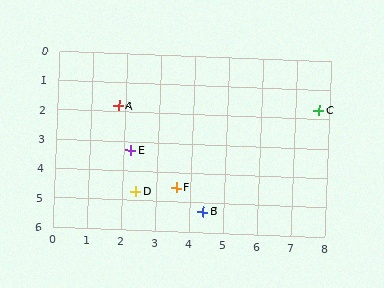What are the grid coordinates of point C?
Point C is at approximately (7.7, 1.7).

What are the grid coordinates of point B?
Point B is at approximately (4.4, 5.3).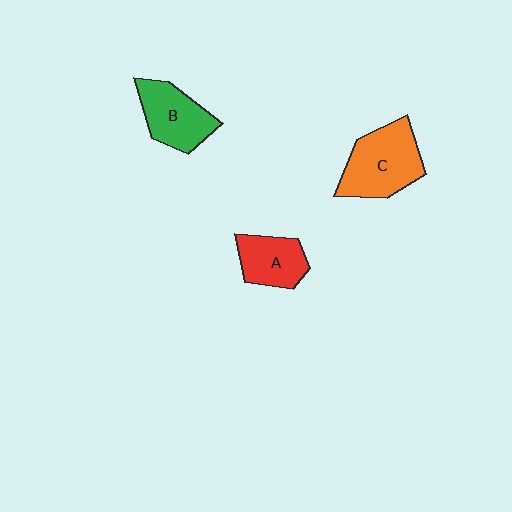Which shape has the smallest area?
Shape A (red).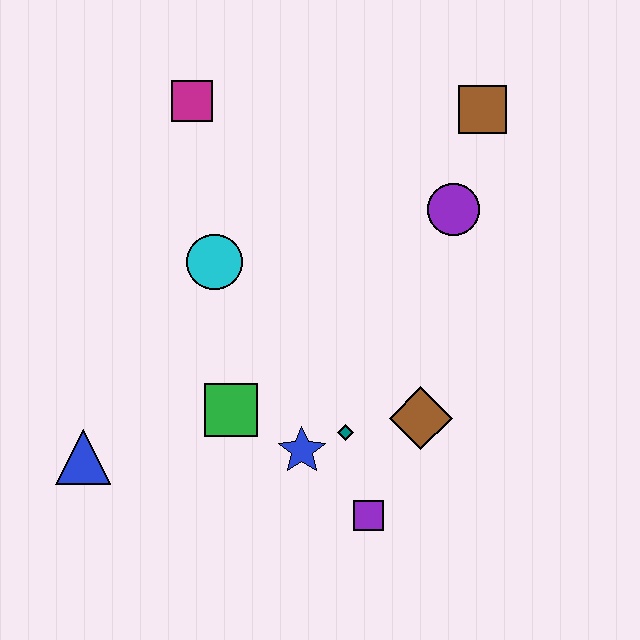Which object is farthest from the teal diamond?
The magenta square is farthest from the teal diamond.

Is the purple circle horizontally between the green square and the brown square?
Yes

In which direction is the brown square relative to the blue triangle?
The brown square is to the right of the blue triangle.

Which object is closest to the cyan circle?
The green square is closest to the cyan circle.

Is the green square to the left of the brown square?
Yes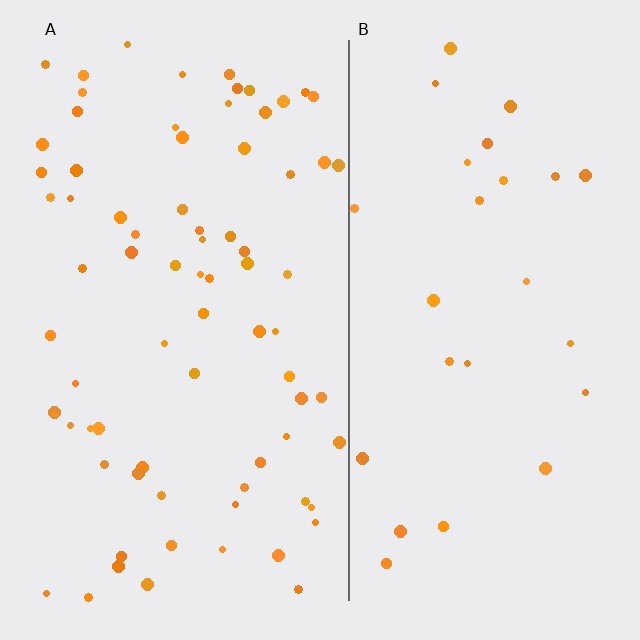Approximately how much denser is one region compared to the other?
Approximately 2.9× — region A over region B.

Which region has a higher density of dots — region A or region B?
A (the left).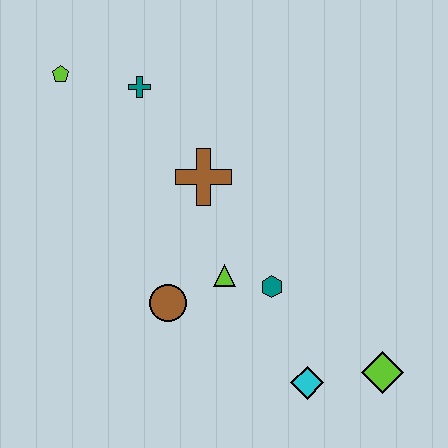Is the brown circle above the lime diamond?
Yes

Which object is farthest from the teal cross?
The lime diamond is farthest from the teal cross.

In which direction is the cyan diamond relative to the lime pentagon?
The cyan diamond is below the lime pentagon.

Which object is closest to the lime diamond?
The cyan diamond is closest to the lime diamond.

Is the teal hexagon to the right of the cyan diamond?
No